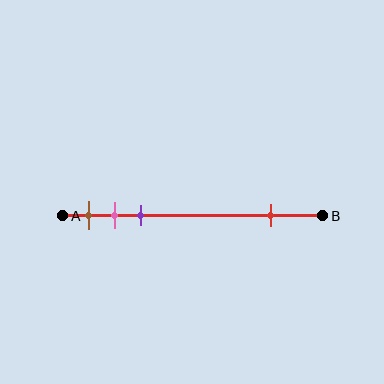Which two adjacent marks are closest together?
The pink and purple marks are the closest adjacent pair.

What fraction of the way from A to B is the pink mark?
The pink mark is approximately 20% (0.2) of the way from A to B.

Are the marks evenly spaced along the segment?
No, the marks are not evenly spaced.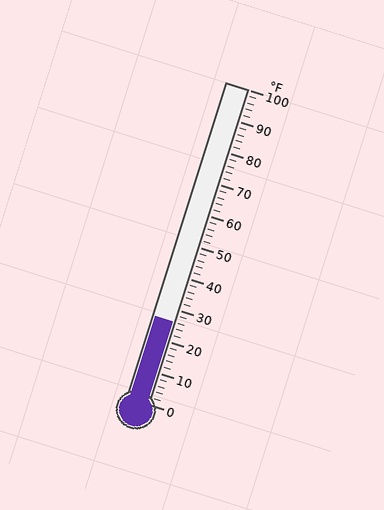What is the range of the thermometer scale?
The thermometer scale ranges from 0°F to 100°F.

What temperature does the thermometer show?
The thermometer shows approximately 26°F.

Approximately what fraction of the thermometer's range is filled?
The thermometer is filled to approximately 25% of its range.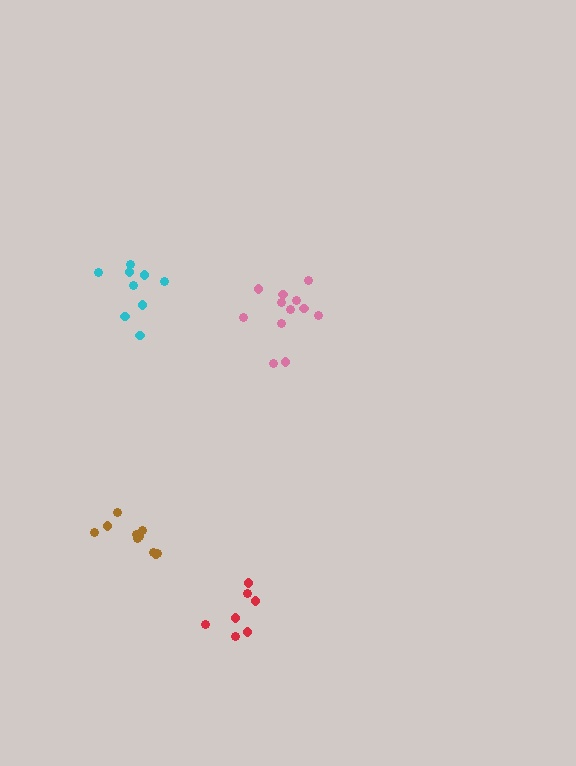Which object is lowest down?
The red cluster is bottommost.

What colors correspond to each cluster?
The clusters are colored: pink, cyan, red, brown.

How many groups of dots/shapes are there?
There are 4 groups.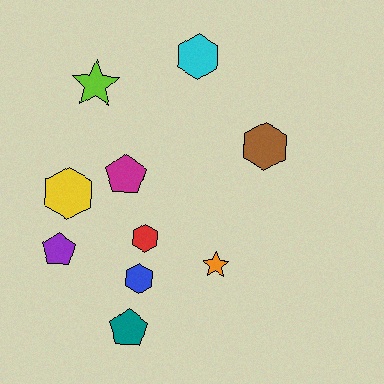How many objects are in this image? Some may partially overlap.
There are 10 objects.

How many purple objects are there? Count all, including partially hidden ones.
There is 1 purple object.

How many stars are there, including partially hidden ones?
There are 2 stars.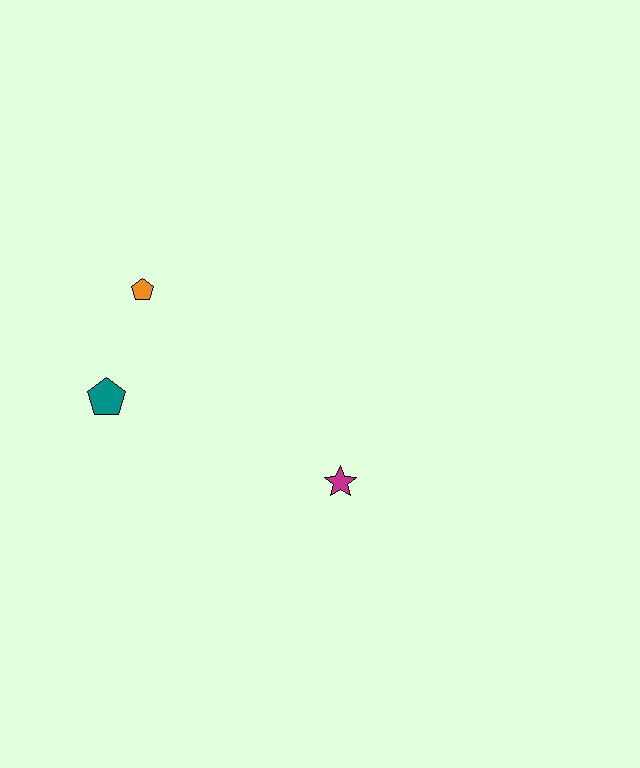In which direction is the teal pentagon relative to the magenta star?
The teal pentagon is to the left of the magenta star.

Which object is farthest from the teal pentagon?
The magenta star is farthest from the teal pentagon.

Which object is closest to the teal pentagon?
The orange pentagon is closest to the teal pentagon.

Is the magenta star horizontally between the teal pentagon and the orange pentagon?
No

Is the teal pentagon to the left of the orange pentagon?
Yes